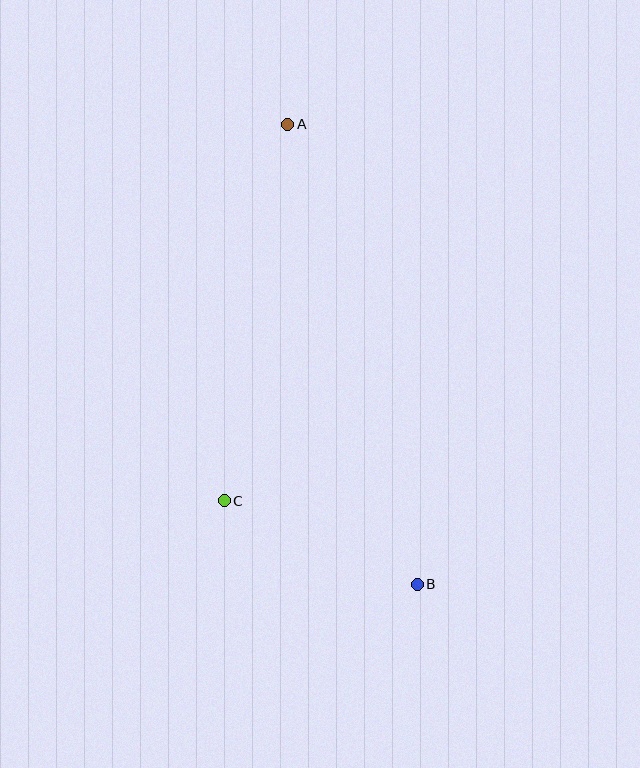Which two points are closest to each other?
Points B and C are closest to each other.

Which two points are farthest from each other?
Points A and B are farthest from each other.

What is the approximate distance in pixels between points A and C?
The distance between A and C is approximately 382 pixels.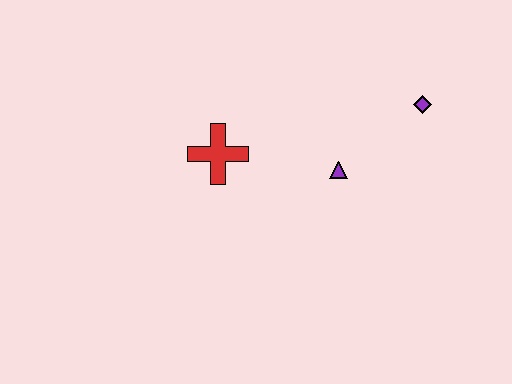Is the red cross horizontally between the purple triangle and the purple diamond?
No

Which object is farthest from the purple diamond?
The red cross is farthest from the purple diamond.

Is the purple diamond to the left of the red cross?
No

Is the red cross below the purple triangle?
No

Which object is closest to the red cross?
The purple triangle is closest to the red cross.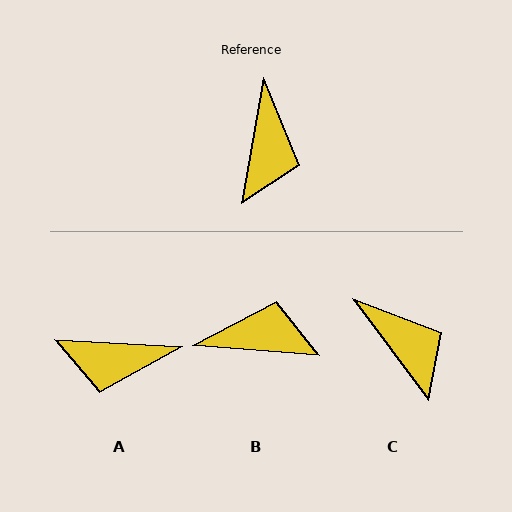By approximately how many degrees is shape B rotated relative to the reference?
Approximately 95 degrees counter-clockwise.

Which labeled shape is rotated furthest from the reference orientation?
B, about 95 degrees away.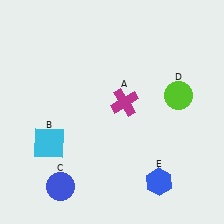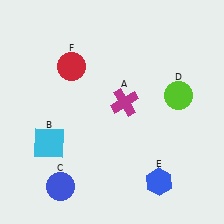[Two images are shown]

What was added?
A red circle (F) was added in Image 2.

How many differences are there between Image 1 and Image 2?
There is 1 difference between the two images.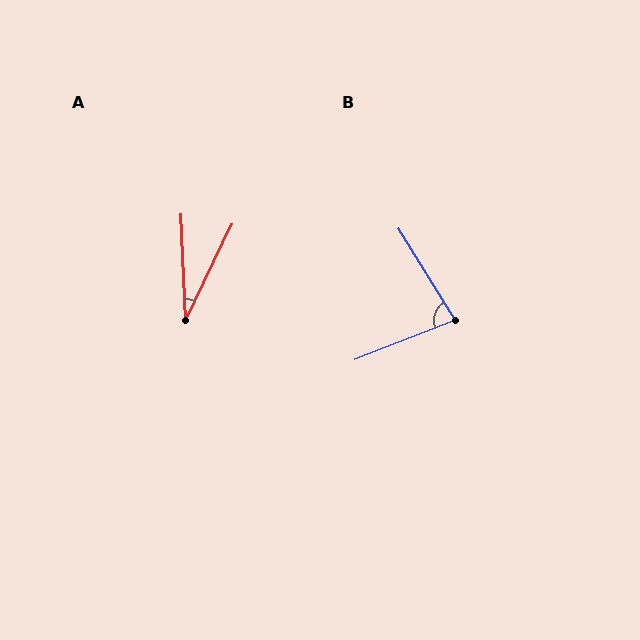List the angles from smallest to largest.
A (29°), B (80°).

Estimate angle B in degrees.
Approximately 80 degrees.